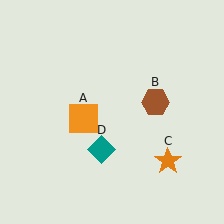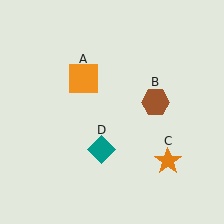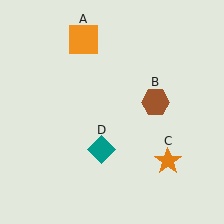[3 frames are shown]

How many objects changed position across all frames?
1 object changed position: orange square (object A).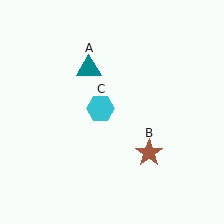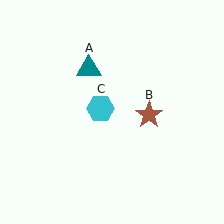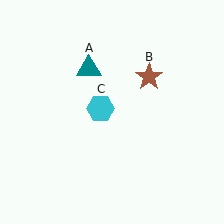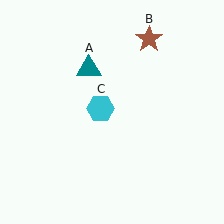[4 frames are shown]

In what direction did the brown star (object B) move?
The brown star (object B) moved up.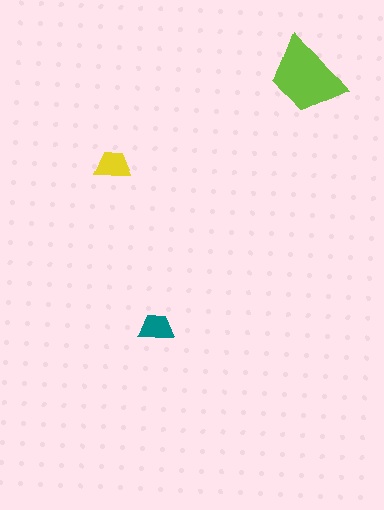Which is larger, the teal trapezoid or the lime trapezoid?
The lime one.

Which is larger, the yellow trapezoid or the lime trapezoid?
The lime one.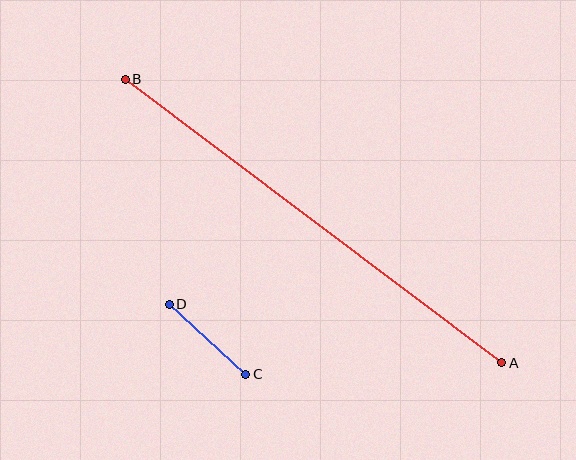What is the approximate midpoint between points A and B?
The midpoint is at approximately (314, 221) pixels.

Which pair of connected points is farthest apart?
Points A and B are farthest apart.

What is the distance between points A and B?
The distance is approximately 471 pixels.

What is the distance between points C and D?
The distance is approximately 103 pixels.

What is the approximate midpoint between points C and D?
The midpoint is at approximately (207, 339) pixels.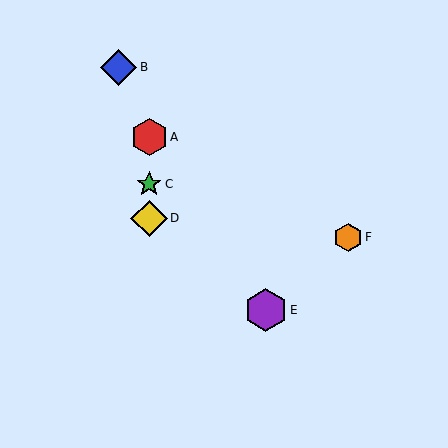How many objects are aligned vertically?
3 objects (A, C, D) are aligned vertically.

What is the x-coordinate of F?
Object F is at x≈348.